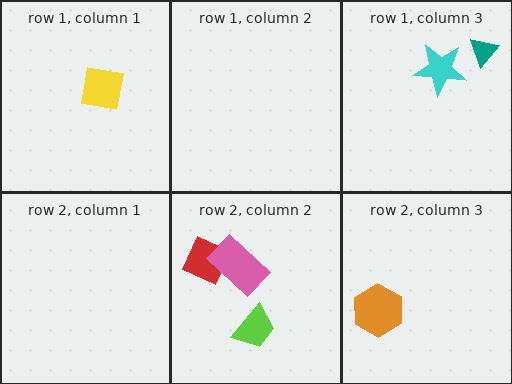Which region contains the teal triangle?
The row 1, column 3 region.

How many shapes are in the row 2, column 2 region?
3.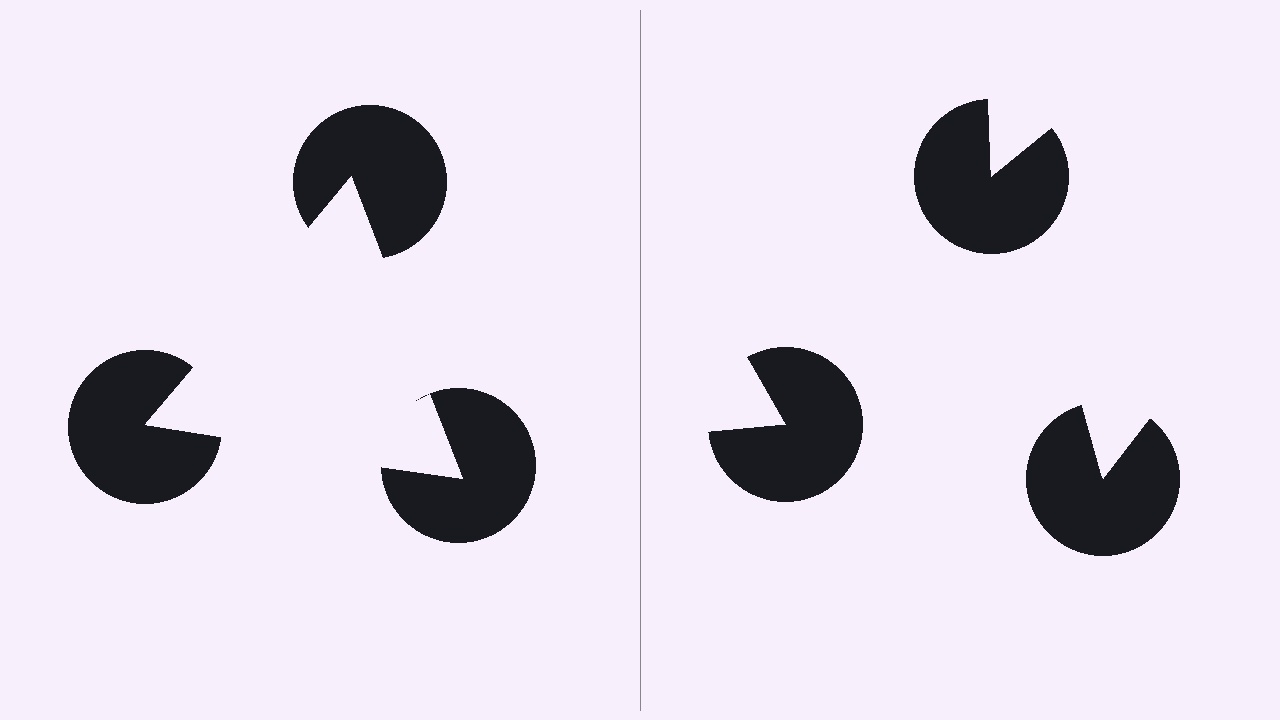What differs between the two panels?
The pac-man discs are positioned identically on both sides; only the wedge orientations differ. On the left they align to a triangle; on the right they are misaligned.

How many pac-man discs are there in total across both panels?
6 — 3 on each side.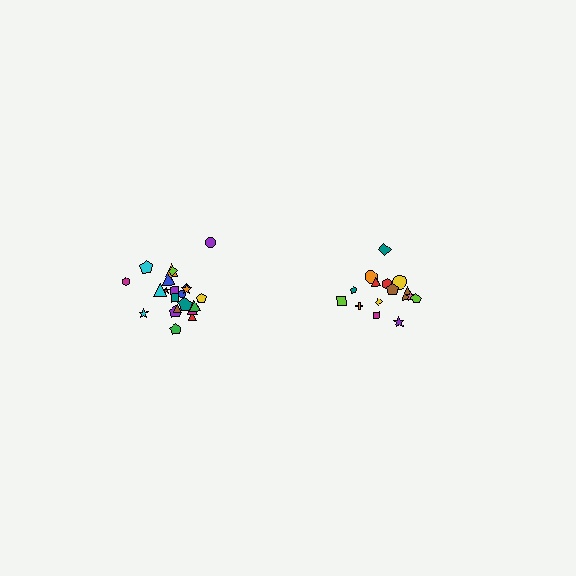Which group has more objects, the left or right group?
The left group.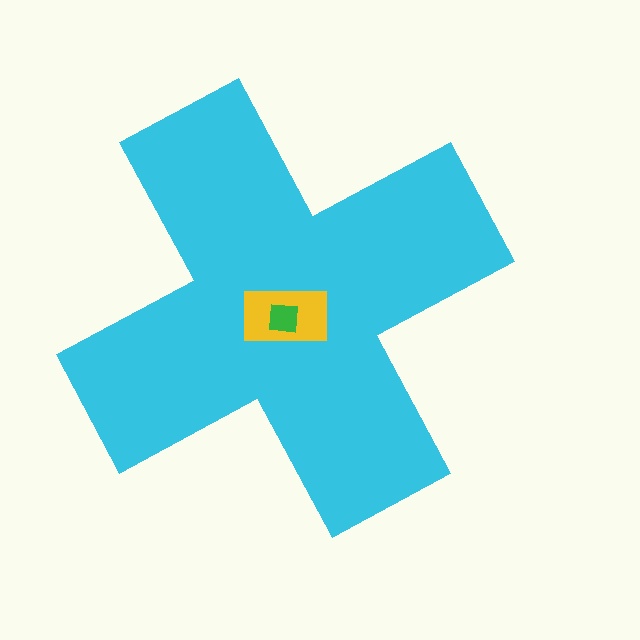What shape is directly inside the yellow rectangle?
The green square.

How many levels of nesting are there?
3.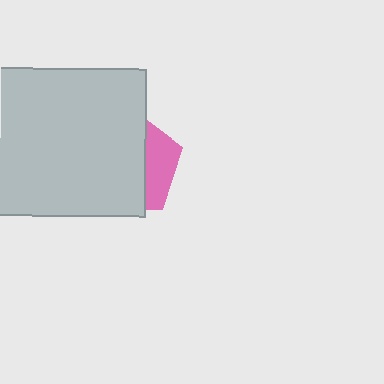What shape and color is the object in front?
The object in front is a light gray square.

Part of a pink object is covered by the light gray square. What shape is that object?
It is a pentagon.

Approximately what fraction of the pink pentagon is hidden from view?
Roughly 70% of the pink pentagon is hidden behind the light gray square.